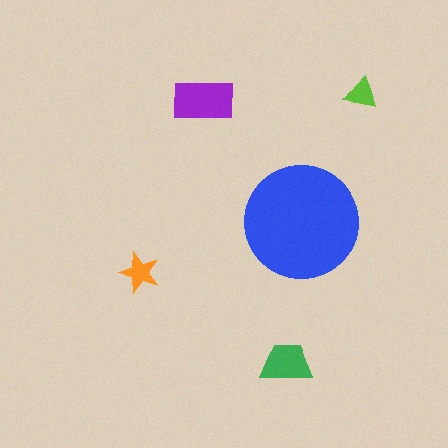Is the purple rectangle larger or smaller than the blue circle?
Smaller.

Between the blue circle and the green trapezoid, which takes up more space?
The blue circle.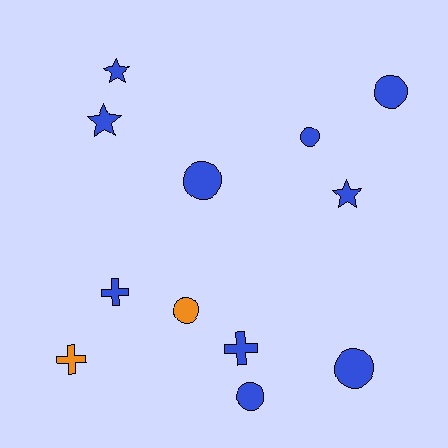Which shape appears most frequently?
Circle, with 6 objects.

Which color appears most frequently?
Blue, with 10 objects.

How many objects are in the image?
There are 12 objects.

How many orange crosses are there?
There is 1 orange cross.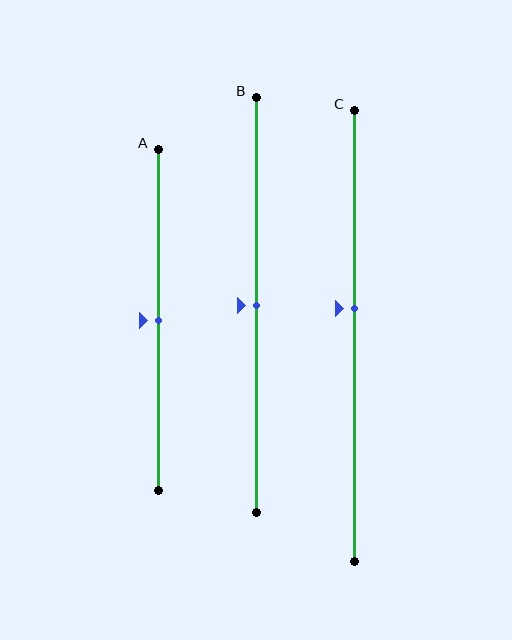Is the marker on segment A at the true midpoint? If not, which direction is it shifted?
Yes, the marker on segment A is at the true midpoint.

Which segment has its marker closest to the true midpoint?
Segment A has its marker closest to the true midpoint.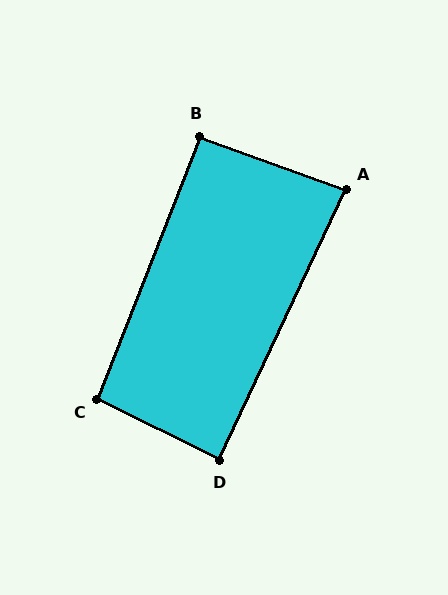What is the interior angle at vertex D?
Approximately 89 degrees (approximately right).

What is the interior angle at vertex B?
Approximately 91 degrees (approximately right).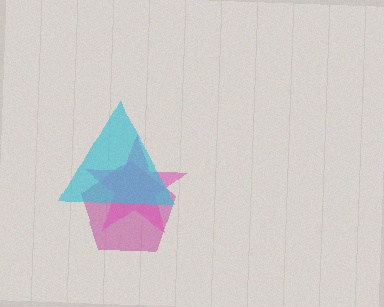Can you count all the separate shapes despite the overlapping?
Yes, there are 3 separate shapes.